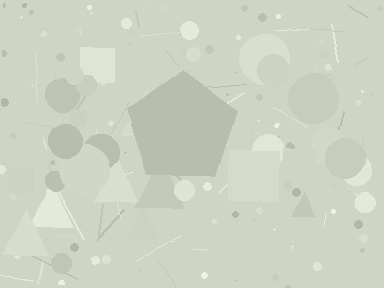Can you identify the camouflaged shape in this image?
The camouflaged shape is a pentagon.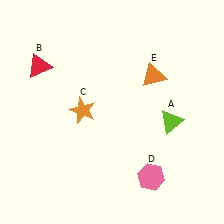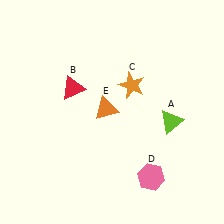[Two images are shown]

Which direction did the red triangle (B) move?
The red triangle (B) moved right.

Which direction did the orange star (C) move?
The orange star (C) moved right.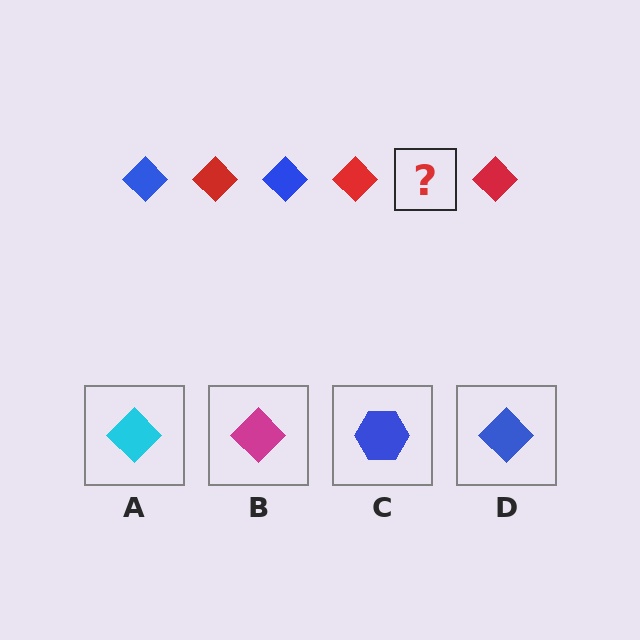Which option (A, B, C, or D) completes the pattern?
D.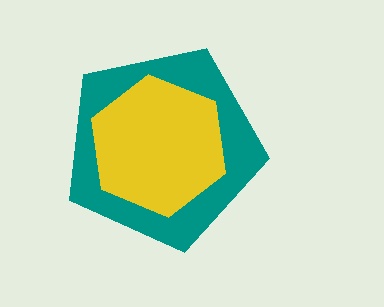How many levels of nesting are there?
2.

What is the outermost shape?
The teal pentagon.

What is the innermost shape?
The yellow hexagon.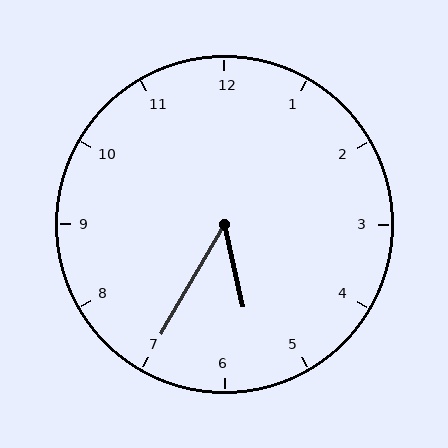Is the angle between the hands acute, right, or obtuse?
It is acute.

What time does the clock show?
5:35.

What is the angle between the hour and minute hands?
Approximately 42 degrees.